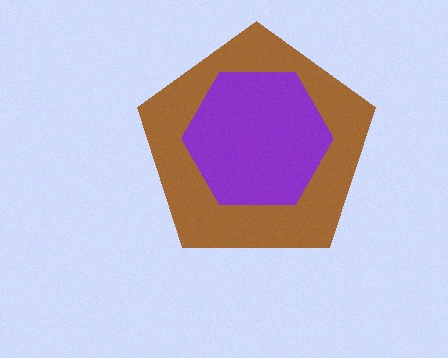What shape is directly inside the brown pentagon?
The purple hexagon.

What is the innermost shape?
The purple hexagon.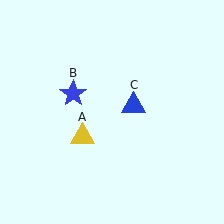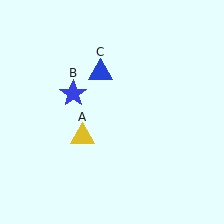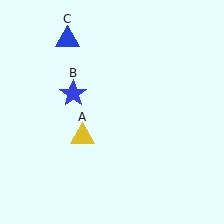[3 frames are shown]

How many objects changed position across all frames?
1 object changed position: blue triangle (object C).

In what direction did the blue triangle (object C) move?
The blue triangle (object C) moved up and to the left.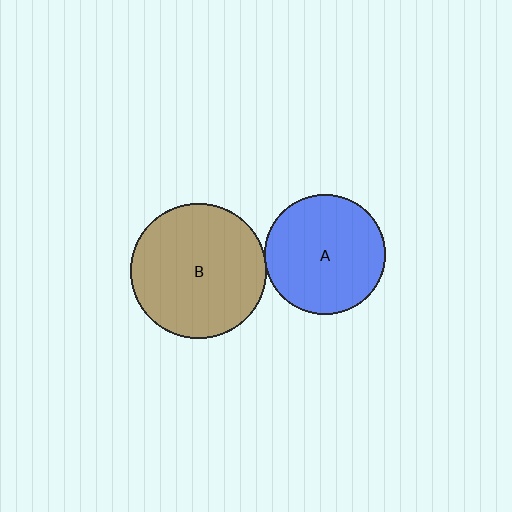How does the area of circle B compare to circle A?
Approximately 1.3 times.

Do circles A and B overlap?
Yes.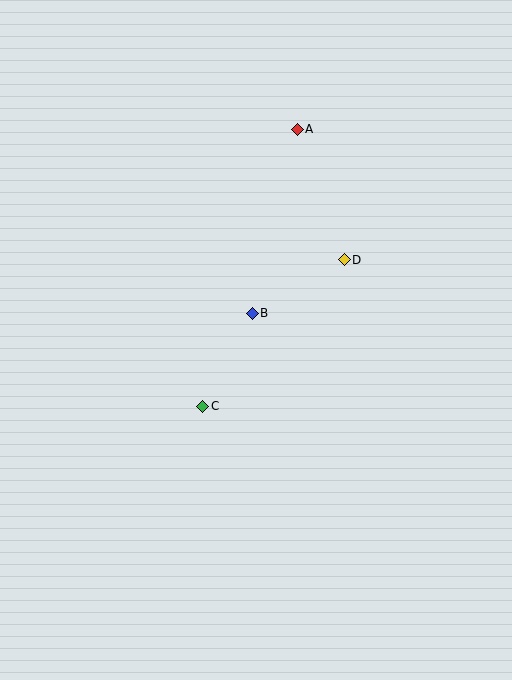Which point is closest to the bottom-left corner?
Point C is closest to the bottom-left corner.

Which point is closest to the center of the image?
Point B at (252, 313) is closest to the center.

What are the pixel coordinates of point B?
Point B is at (252, 313).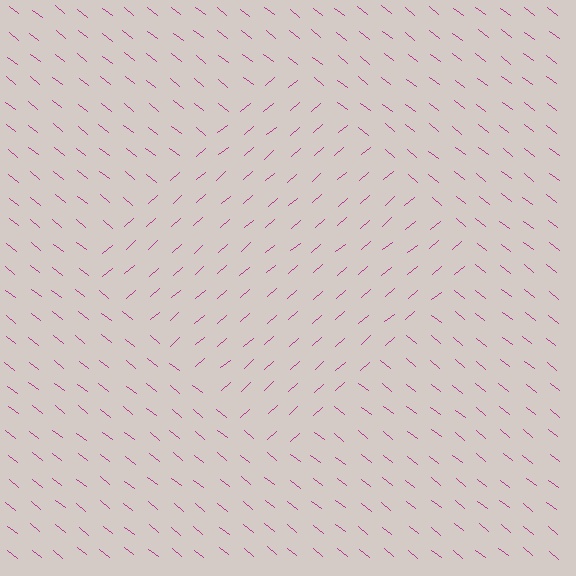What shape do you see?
I see a diamond.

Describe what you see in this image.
The image is filled with small magenta line segments. A diamond region in the image has lines oriented differently from the surrounding lines, creating a visible texture boundary.